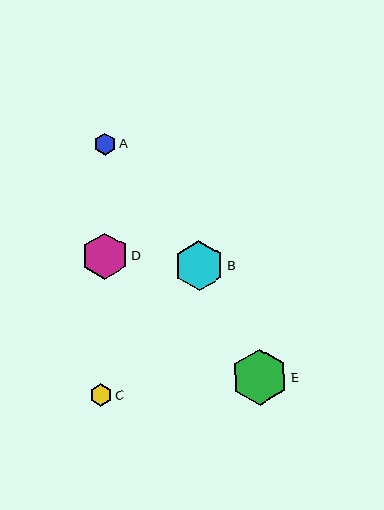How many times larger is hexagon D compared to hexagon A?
Hexagon D is approximately 2.1 times the size of hexagon A.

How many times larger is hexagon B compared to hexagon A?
Hexagon B is approximately 2.3 times the size of hexagon A.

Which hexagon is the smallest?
Hexagon A is the smallest with a size of approximately 22 pixels.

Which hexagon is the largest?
Hexagon E is the largest with a size of approximately 56 pixels.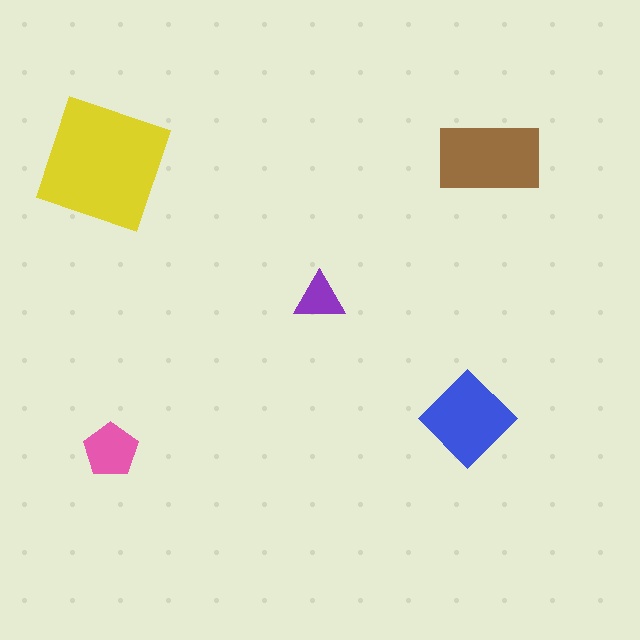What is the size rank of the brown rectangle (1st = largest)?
2nd.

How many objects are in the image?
There are 5 objects in the image.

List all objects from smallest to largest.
The purple triangle, the pink pentagon, the blue diamond, the brown rectangle, the yellow square.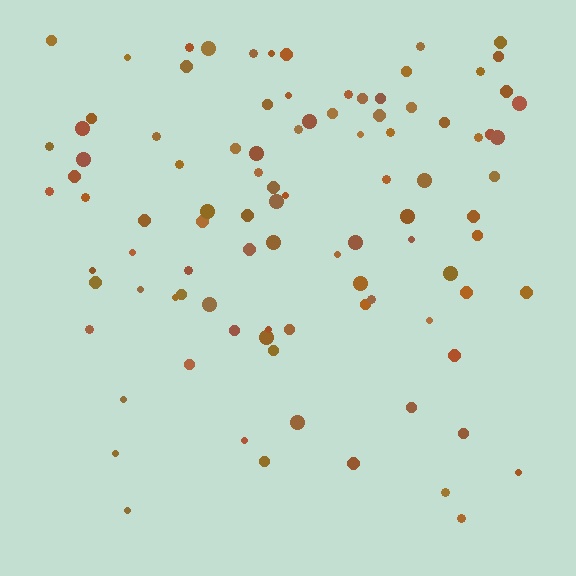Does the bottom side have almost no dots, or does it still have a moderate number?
Still a moderate number, just noticeably fewer than the top.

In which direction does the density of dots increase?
From bottom to top, with the top side densest.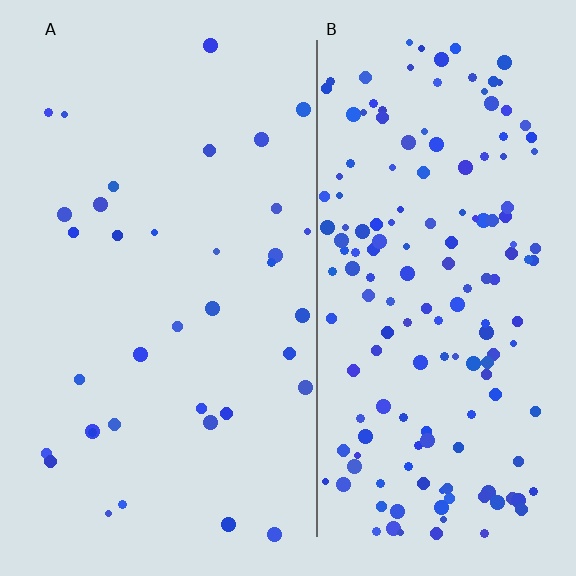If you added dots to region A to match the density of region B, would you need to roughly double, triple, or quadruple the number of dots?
Approximately quadruple.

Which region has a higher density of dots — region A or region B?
B (the right).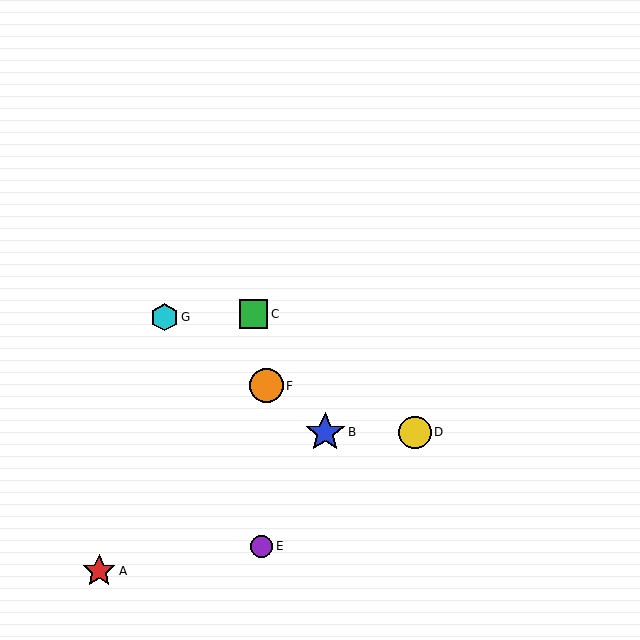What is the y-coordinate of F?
Object F is at y≈386.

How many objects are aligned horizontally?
2 objects (B, D) are aligned horizontally.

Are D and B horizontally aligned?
Yes, both are at y≈432.